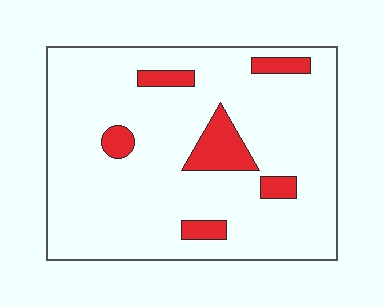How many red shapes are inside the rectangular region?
6.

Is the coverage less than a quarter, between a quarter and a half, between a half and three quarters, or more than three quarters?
Less than a quarter.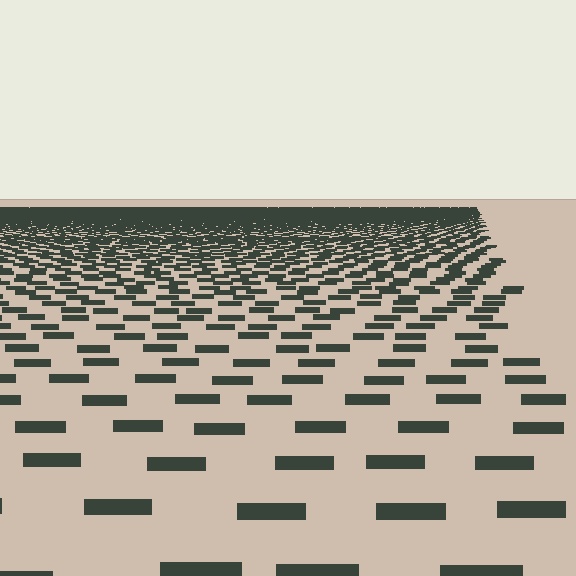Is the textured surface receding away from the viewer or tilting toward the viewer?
The surface is receding away from the viewer. Texture elements get smaller and denser toward the top.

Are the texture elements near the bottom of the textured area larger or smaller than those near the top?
Larger. Near the bottom, elements are closer to the viewer and appear at a bigger on-screen size.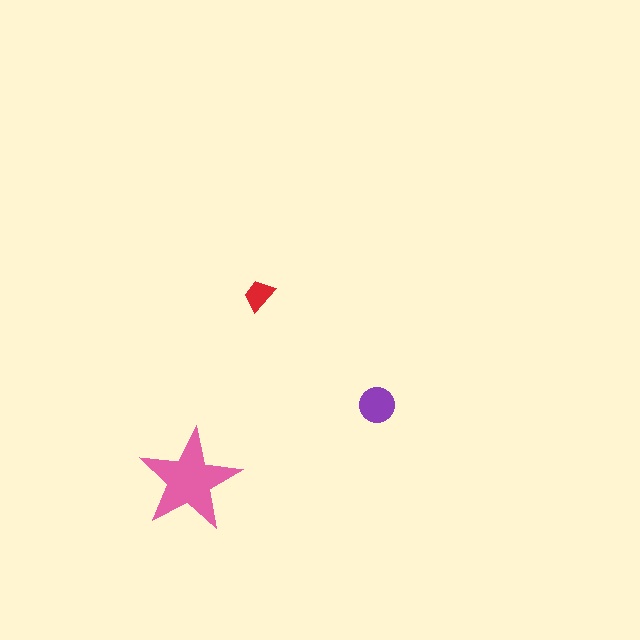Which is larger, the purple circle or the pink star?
The pink star.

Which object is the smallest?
The red trapezoid.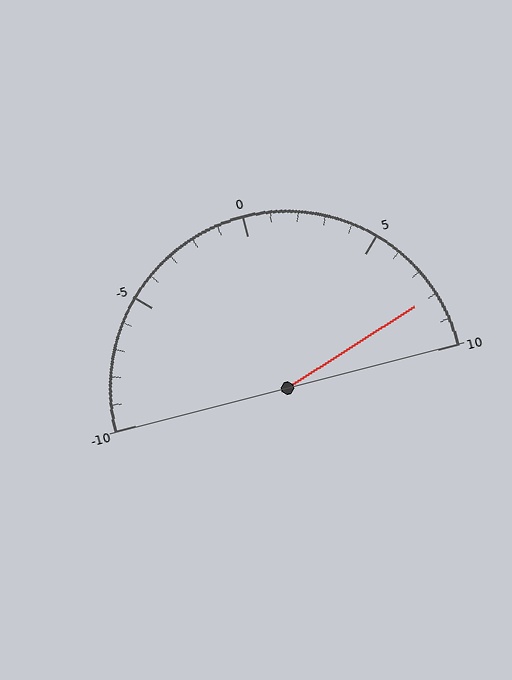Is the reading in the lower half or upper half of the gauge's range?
The reading is in the upper half of the range (-10 to 10).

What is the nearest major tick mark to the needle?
The nearest major tick mark is 10.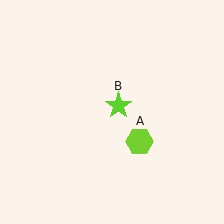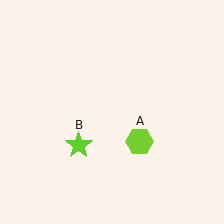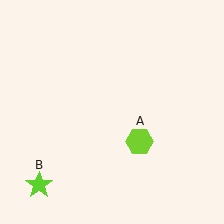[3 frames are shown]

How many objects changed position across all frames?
1 object changed position: lime star (object B).